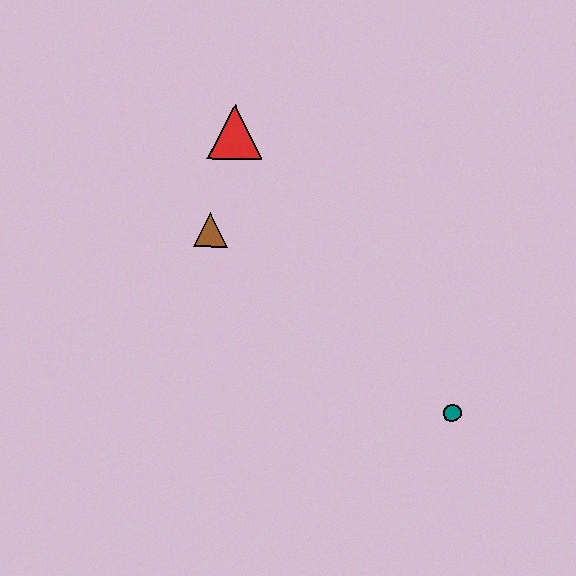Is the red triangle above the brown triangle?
Yes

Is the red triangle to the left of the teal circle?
Yes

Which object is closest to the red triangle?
The brown triangle is closest to the red triangle.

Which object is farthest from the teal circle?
The red triangle is farthest from the teal circle.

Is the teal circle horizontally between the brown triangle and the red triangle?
No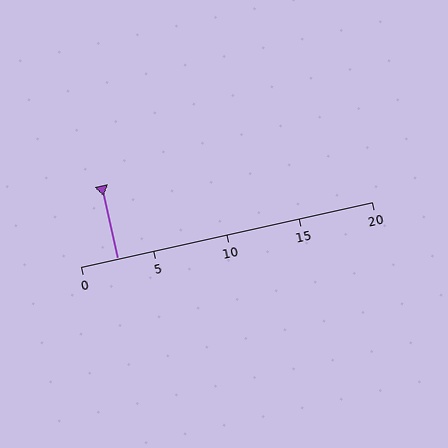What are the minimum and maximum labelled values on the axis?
The axis runs from 0 to 20.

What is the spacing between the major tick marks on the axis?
The major ticks are spaced 5 apart.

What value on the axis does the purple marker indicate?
The marker indicates approximately 2.5.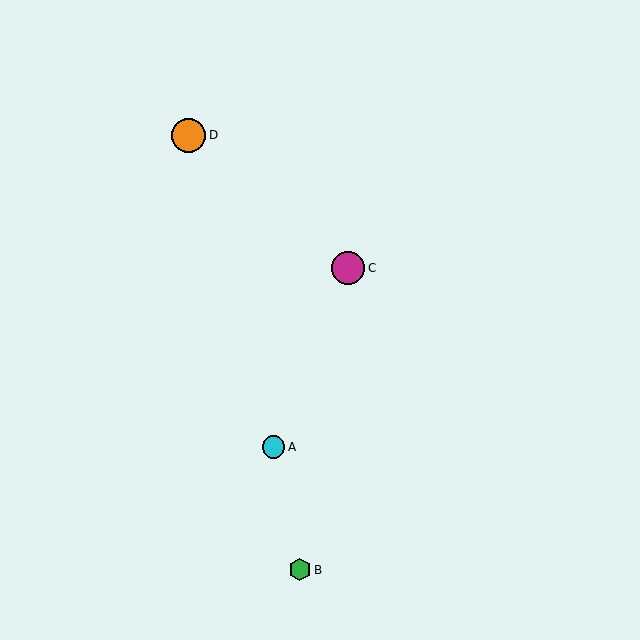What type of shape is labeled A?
Shape A is a cyan circle.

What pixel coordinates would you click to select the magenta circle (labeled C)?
Click at (348, 268) to select the magenta circle C.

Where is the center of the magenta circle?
The center of the magenta circle is at (348, 268).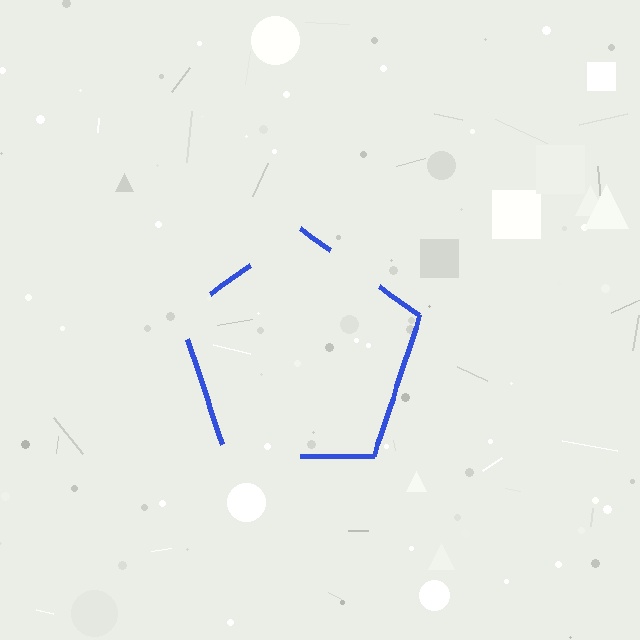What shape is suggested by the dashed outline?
The dashed outline suggests a pentagon.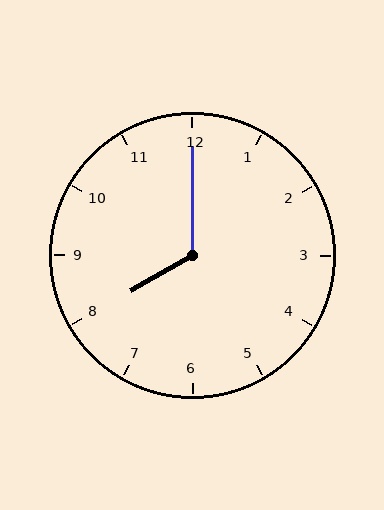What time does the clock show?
8:00.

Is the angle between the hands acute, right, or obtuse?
It is obtuse.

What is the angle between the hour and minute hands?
Approximately 120 degrees.